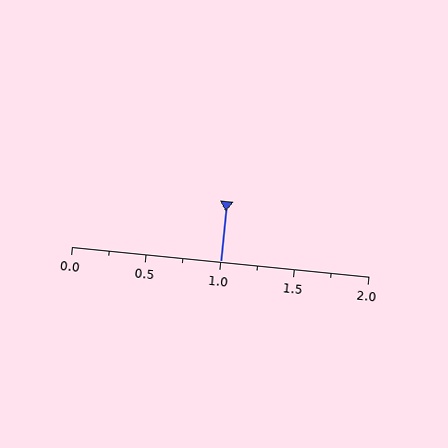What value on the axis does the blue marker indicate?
The marker indicates approximately 1.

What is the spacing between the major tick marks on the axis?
The major ticks are spaced 0.5 apart.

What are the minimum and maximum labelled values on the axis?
The axis runs from 0.0 to 2.0.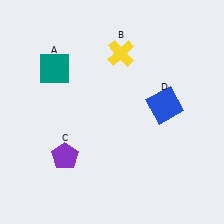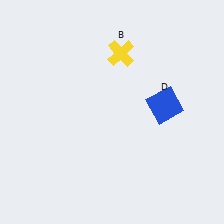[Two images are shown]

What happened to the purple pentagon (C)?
The purple pentagon (C) was removed in Image 2. It was in the bottom-left area of Image 1.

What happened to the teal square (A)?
The teal square (A) was removed in Image 2. It was in the top-left area of Image 1.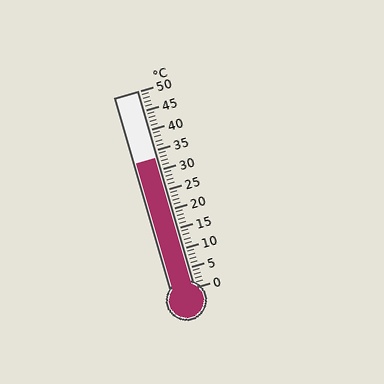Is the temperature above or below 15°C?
The temperature is above 15°C.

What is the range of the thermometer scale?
The thermometer scale ranges from 0°C to 50°C.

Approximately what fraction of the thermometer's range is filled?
The thermometer is filled to approximately 65% of its range.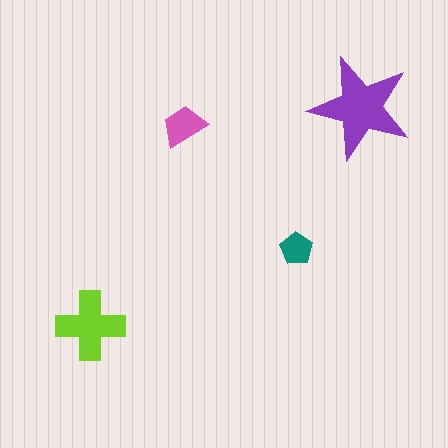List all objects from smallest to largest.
The teal pentagon, the pink trapezoid, the lime cross, the purple star.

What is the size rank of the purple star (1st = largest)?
1st.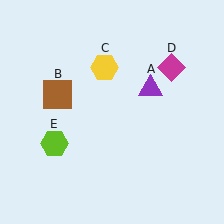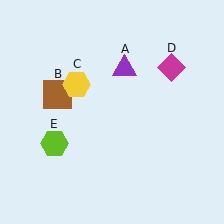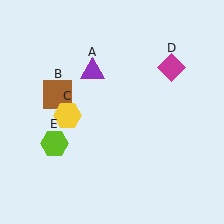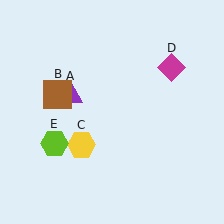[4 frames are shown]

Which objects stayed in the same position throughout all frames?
Brown square (object B) and magenta diamond (object D) and lime hexagon (object E) remained stationary.